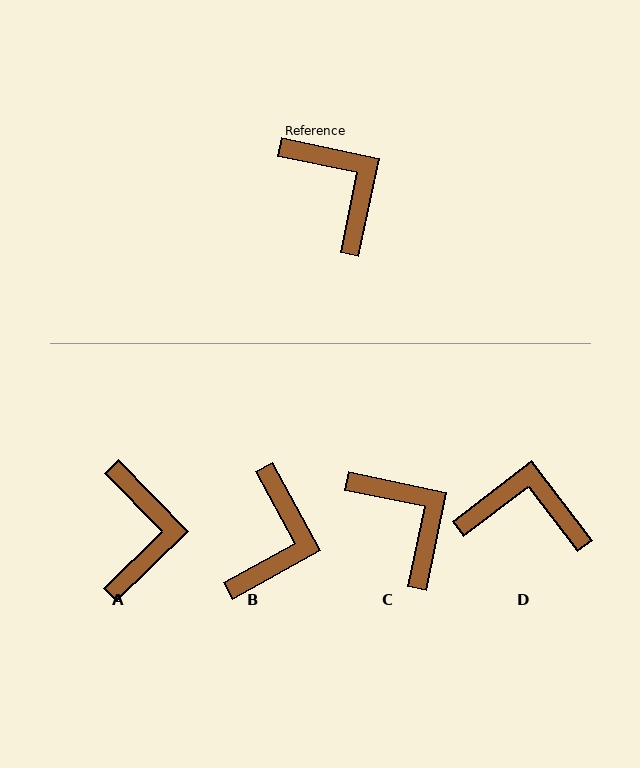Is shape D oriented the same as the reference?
No, it is off by about 49 degrees.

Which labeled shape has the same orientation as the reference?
C.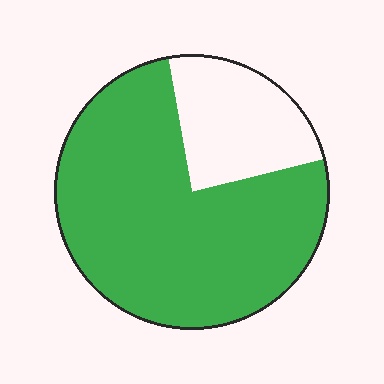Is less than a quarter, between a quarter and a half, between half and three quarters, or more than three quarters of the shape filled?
More than three quarters.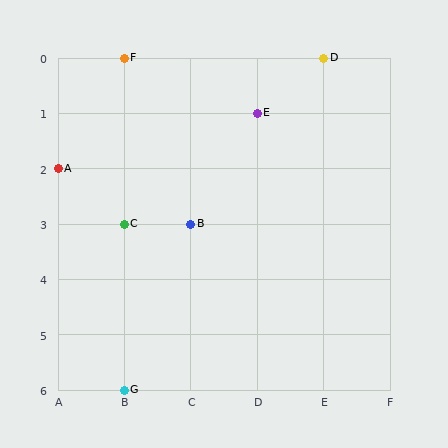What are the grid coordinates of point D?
Point D is at grid coordinates (E, 0).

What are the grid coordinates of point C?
Point C is at grid coordinates (B, 3).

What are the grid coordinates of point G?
Point G is at grid coordinates (B, 6).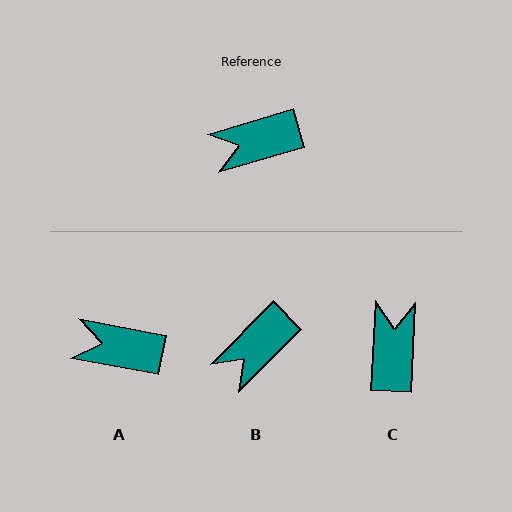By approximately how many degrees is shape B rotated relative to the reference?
Approximately 28 degrees counter-clockwise.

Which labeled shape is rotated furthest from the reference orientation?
C, about 110 degrees away.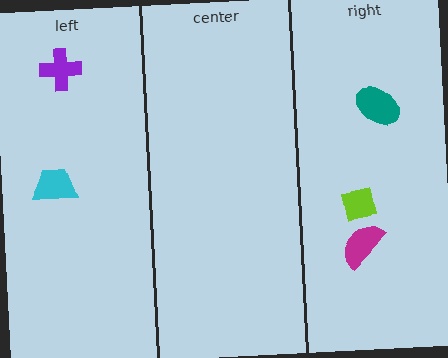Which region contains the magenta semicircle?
The right region.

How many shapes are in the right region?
3.